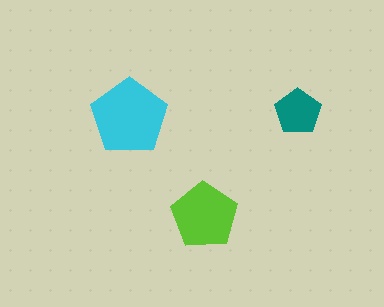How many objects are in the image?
There are 3 objects in the image.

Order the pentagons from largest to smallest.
the cyan one, the lime one, the teal one.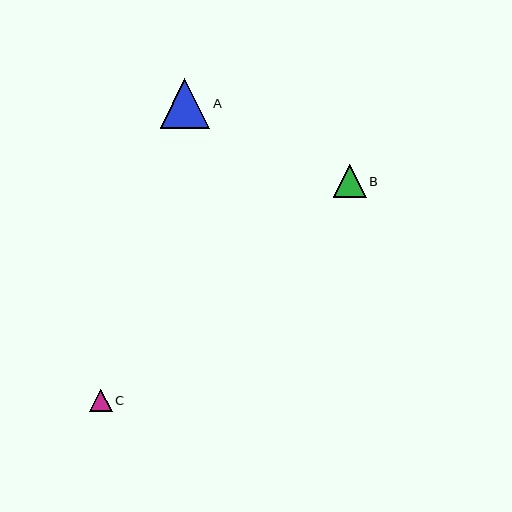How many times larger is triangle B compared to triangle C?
Triangle B is approximately 1.4 times the size of triangle C.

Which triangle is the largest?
Triangle A is the largest with a size of approximately 50 pixels.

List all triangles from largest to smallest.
From largest to smallest: A, B, C.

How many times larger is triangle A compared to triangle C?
Triangle A is approximately 2.2 times the size of triangle C.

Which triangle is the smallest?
Triangle C is the smallest with a size of approximately 23 pixels.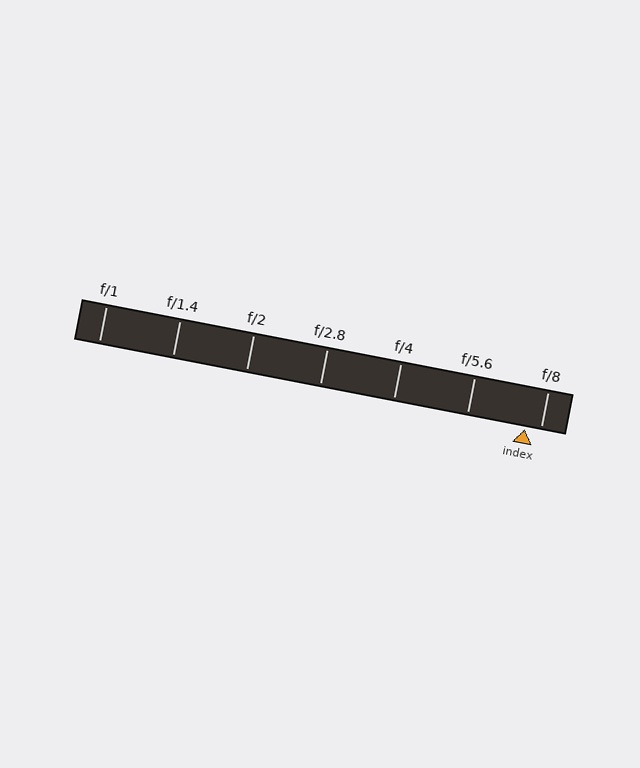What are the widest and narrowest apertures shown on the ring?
The widest aperture shown is f/1 and the narrowest is f/8.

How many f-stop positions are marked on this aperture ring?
There are 7 f-stop positions marked.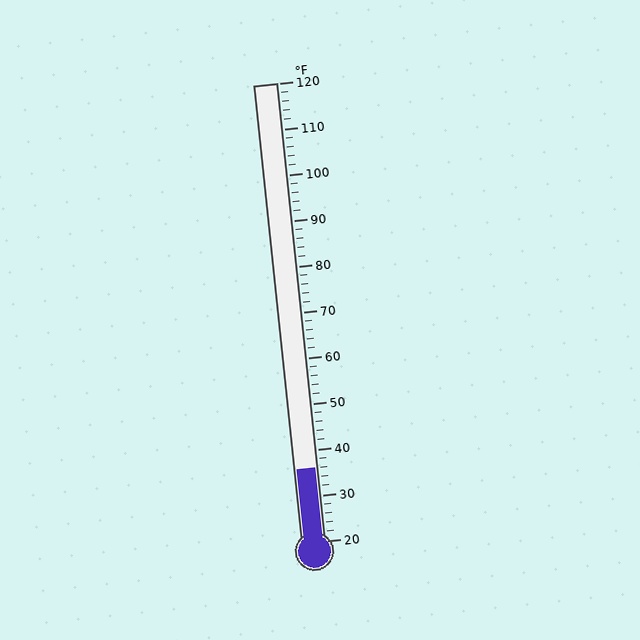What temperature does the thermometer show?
The thermometer shows approximately 36°F.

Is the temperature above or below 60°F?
The temperature is below 60°F.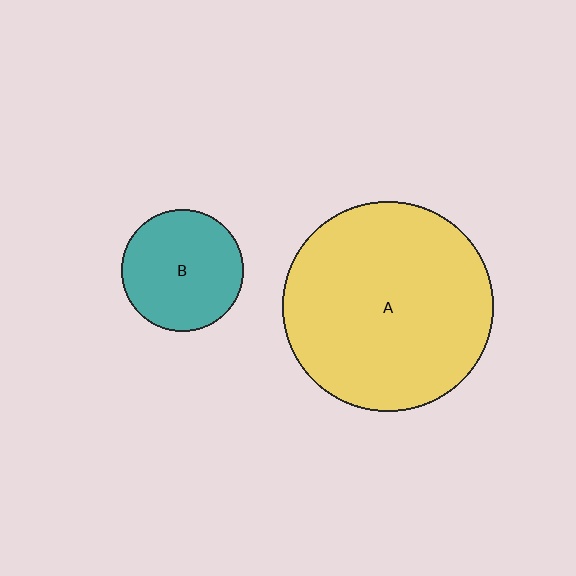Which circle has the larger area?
Circle A (yellow).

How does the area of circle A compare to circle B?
Approximately 3.0 times.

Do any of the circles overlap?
No, none of the circles overlap.